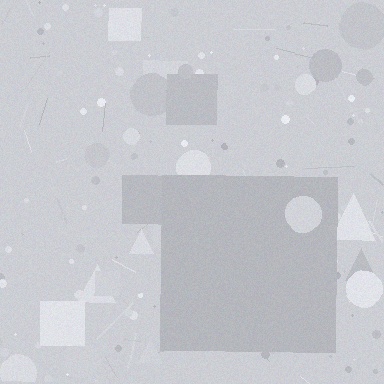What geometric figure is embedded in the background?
A square is embedded in the background.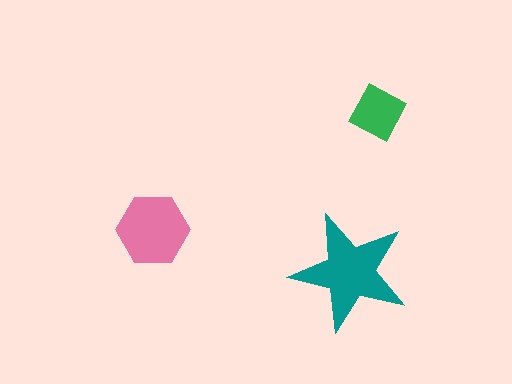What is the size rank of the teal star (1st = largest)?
1st.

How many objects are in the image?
There are 3 objects in the image.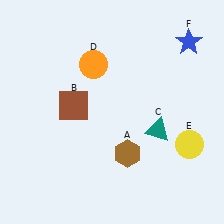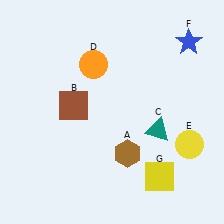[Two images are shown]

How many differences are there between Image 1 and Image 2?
There is 1 difference between the two images.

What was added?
A yellow square (G) was added in Image 2.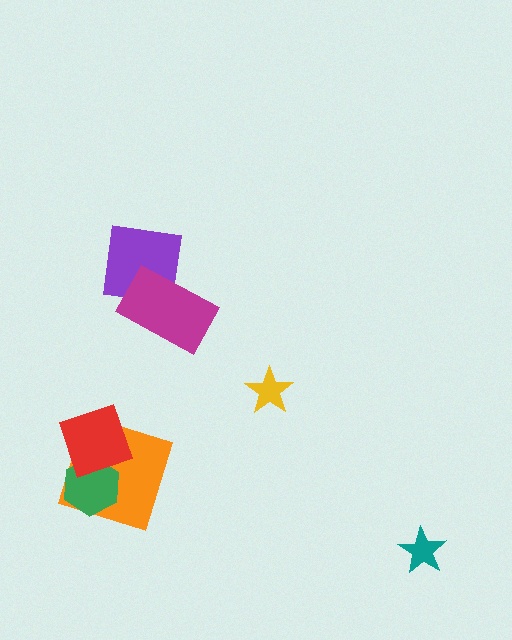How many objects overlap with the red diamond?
2 objects overlap with the red diamond.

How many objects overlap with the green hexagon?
2 objects overlap with the green hexagon.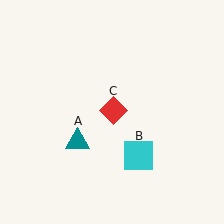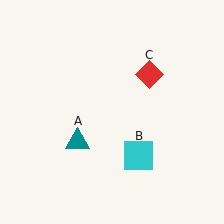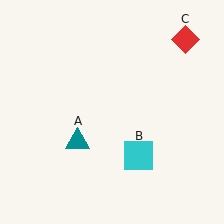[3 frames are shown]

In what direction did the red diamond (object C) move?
The red diamond (object C) moved up and to the right.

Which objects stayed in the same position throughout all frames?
Teal triangle (object A) and cyan square (object B) remained stationary.